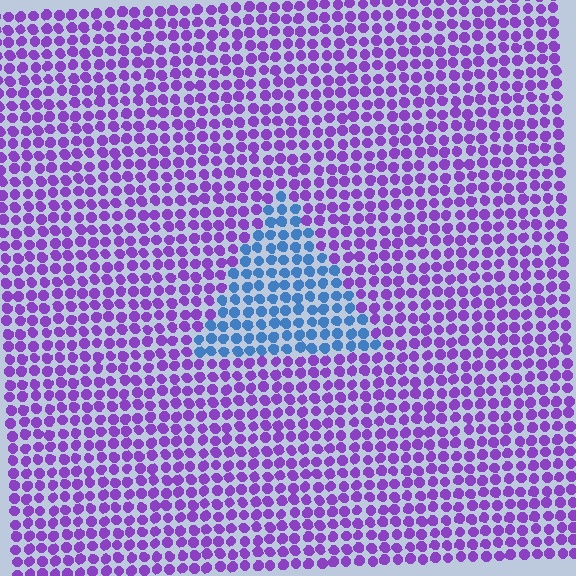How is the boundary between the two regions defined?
The boundary is defined purely by a slight shift in hue (about 63 degrees). Spacing, size, and orientation are identical on both sides.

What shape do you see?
I see a triangle.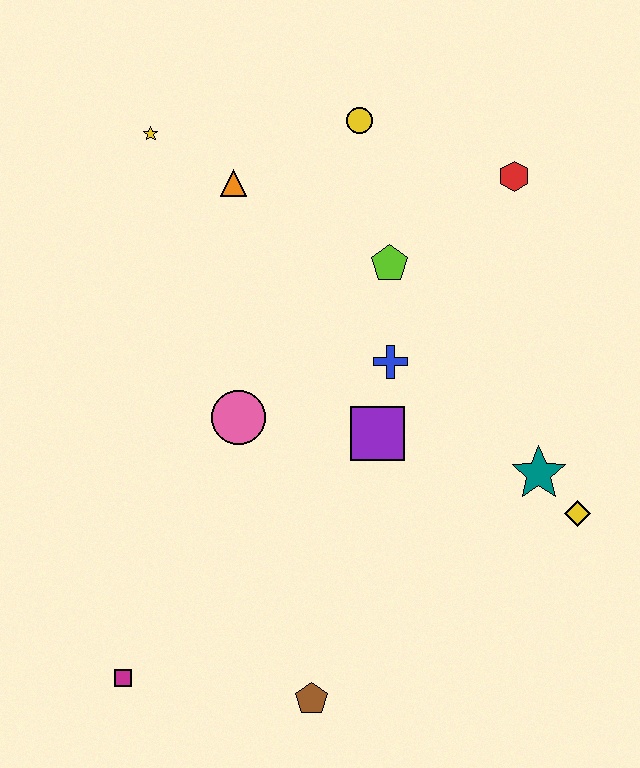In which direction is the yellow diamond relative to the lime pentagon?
The yellow diamond is below the lime pentagon.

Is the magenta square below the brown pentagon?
No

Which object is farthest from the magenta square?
The red hexagon is farthest from the magenta square.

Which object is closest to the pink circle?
The purple square is closest to the pink circle.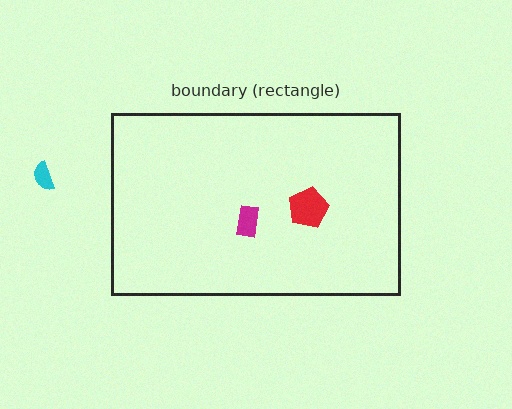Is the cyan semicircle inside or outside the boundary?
Outside.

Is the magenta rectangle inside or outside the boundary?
Inside.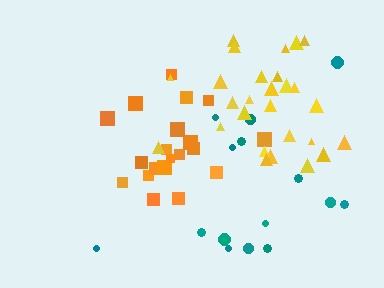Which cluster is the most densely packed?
Orange.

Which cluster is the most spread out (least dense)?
Teal.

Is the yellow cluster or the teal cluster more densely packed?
Yellow.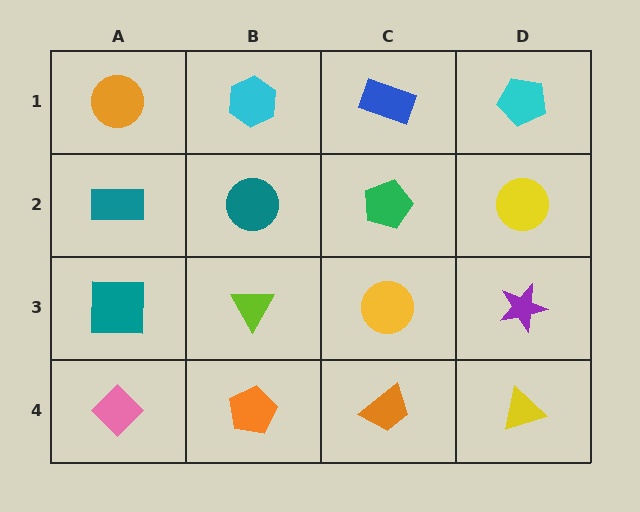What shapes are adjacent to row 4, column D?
A purple star (row 3, column D), an orange trapezoid (row 4, column C).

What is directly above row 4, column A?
A teal square.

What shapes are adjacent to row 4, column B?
A lime triangle (row 3, column B), a pink diamond (row 4, column A), an orange trapezoid (row 4, column C).